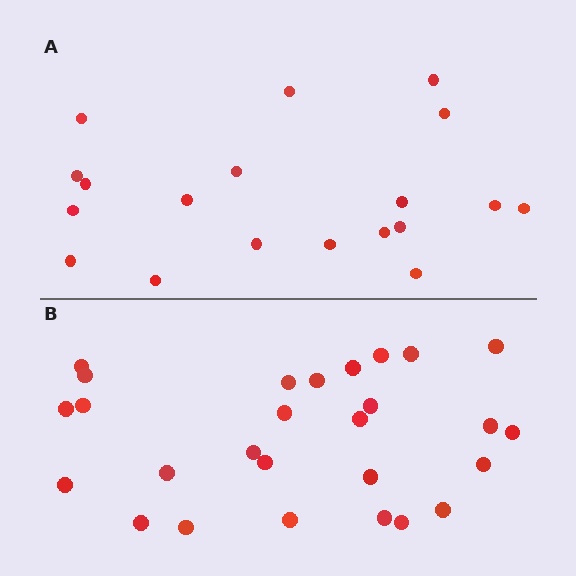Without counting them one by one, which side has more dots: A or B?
Region B (the bottom region) has more dots.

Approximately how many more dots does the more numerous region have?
Region B has roughly 8 or so more dots than region A.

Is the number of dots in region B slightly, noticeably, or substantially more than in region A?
Region B has noticeably more, but not dramatically so. The ratio is roughly 1.4 to 1.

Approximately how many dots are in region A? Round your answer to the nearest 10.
About 20 dots. (The exact count is 19, which rounds to 20.)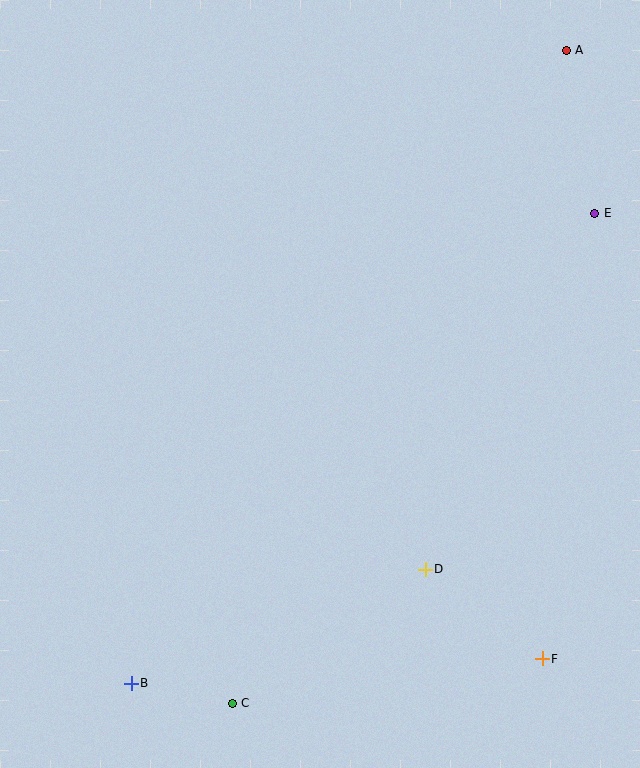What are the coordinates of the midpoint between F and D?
The midpoint between F and D is at (484, 614).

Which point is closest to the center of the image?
Point D at (425, 569) is closest to the center.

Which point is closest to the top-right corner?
Point A is closest to the top-right corner.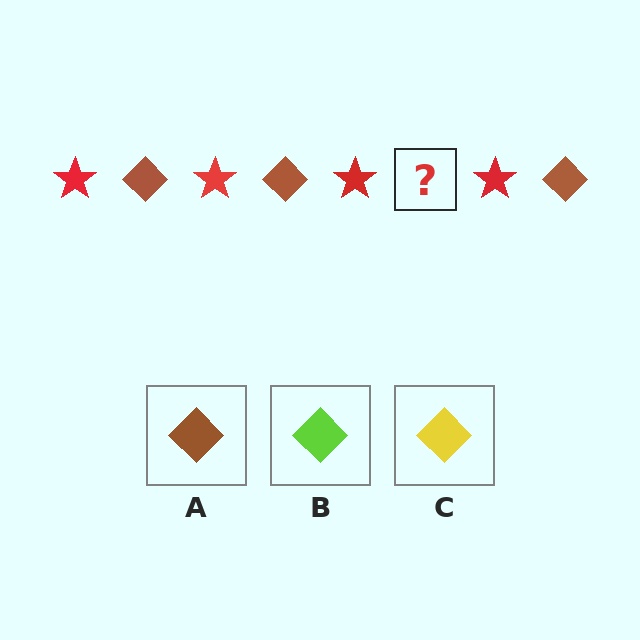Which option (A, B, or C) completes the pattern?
A.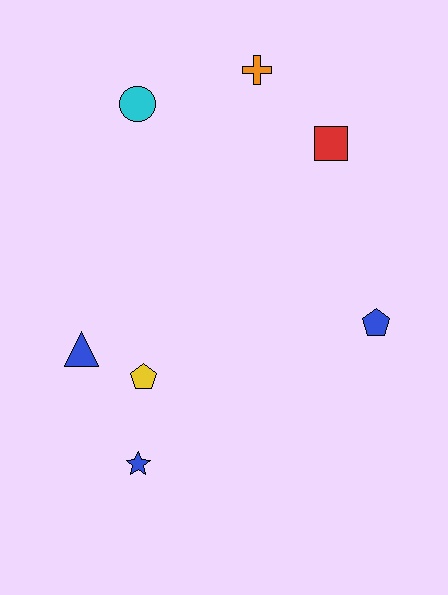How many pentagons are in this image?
There are 2 pentagons.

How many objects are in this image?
There are 7 objects.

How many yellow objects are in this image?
There is 1 yellow object.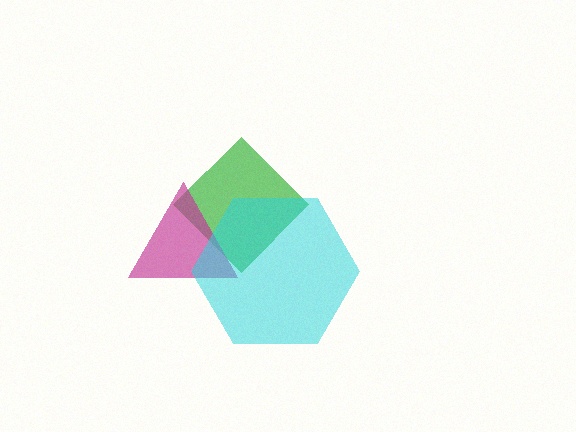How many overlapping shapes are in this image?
There are 3 overlapping shapes in the image.